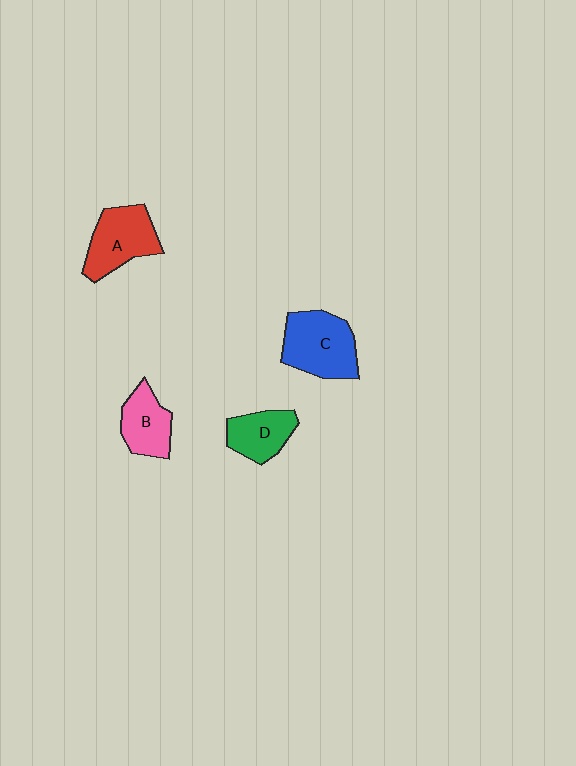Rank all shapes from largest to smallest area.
From largest to smallest: C (blue), A (red), B (pink), D (green).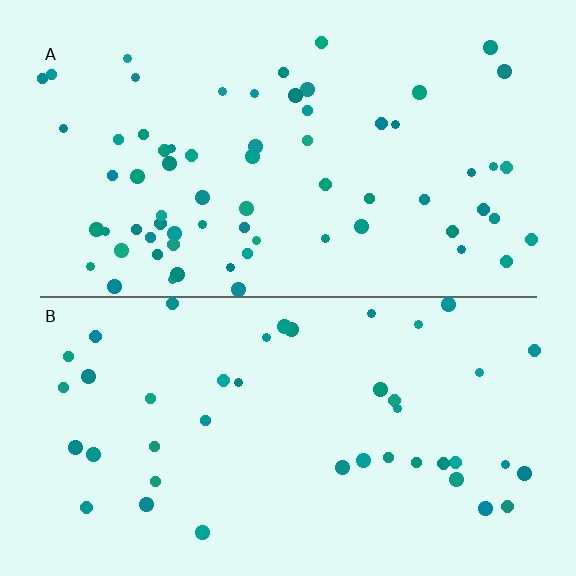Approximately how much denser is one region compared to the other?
Approximately 1.6× — region A over region B.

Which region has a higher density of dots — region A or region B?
A (the top).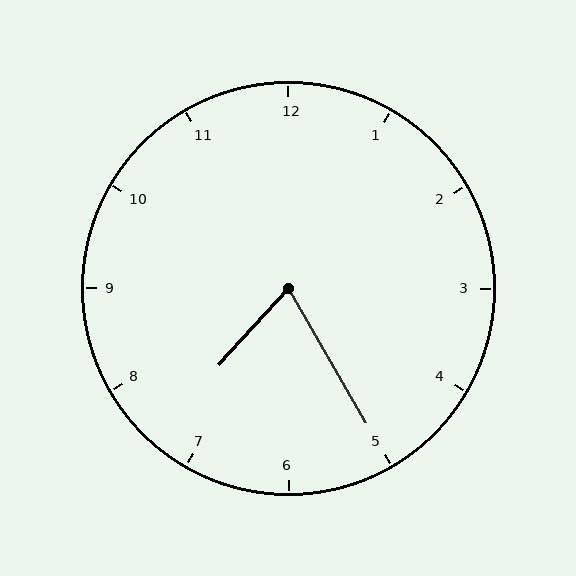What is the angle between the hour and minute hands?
Approximately 72 degrees.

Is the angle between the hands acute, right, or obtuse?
It is acute.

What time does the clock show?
7:25.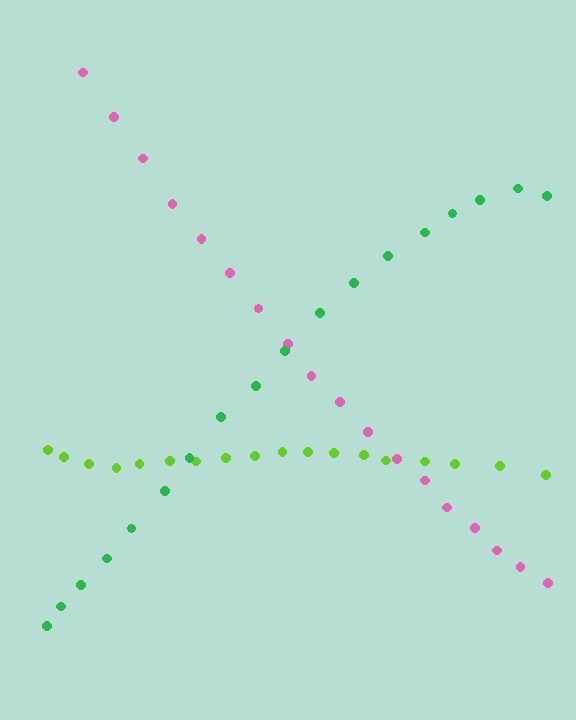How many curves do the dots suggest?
There are 3 distinct paths.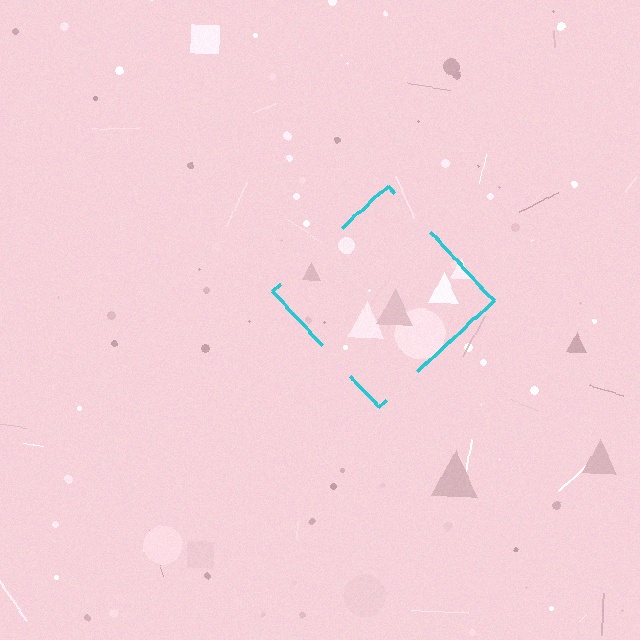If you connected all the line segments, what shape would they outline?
They would outline a diamond.